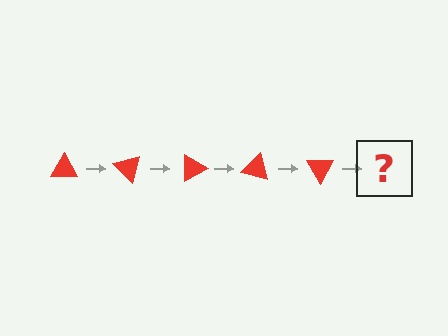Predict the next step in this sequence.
The next step is a red triangle rotated 225 degrees.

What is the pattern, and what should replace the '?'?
The pattern is that the triangle rotates 45 degrees each step. The '?' should be a red triangle rotated 225 degrees.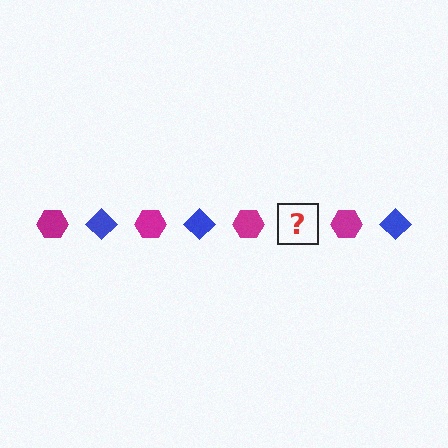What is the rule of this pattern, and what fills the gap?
The rule is that the pattern alternates between magenta hexagon and blue diamond. The gap should be filled with a blue diamond.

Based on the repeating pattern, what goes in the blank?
The blank should be a blue diamond.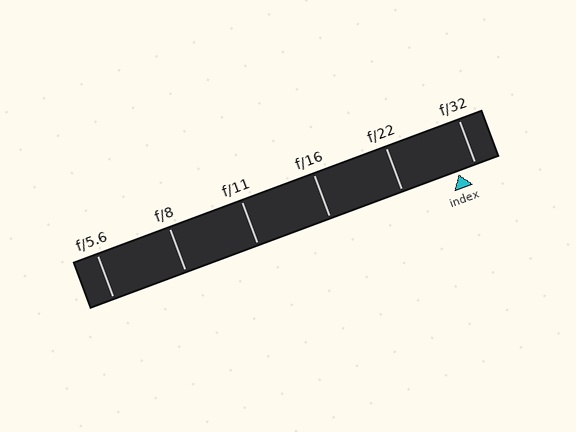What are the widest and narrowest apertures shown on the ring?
The widest aperture shown is f/5.6 and the narrowest is f/32.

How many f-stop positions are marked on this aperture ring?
There are 6 f-stop positions marked.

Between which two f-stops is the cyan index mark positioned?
The index mark is between f/22 and f/32.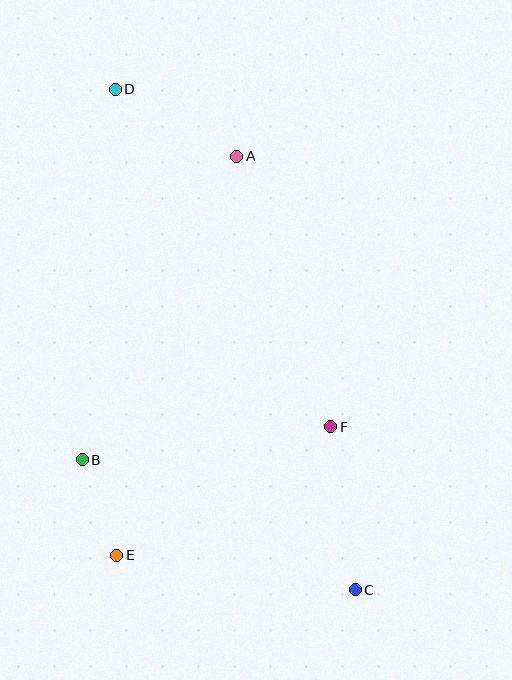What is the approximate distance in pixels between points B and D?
The distance between B and D is approximately 372 pixels.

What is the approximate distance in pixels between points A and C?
The distance between A and C is approximately 450 pixels.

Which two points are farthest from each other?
Points C and D are farthest from each other.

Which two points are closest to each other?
Points B and E are closest to each other.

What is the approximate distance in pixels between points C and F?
The distance between C and F is approximately 165 pixels.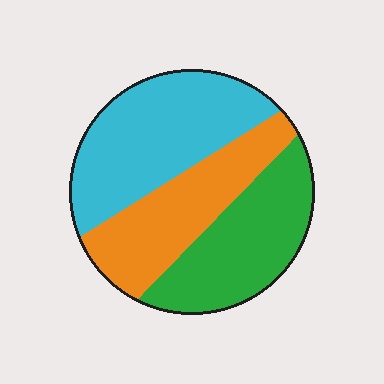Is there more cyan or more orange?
Cyan.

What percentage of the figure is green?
Green takes up between a sixth and a third of the figure.